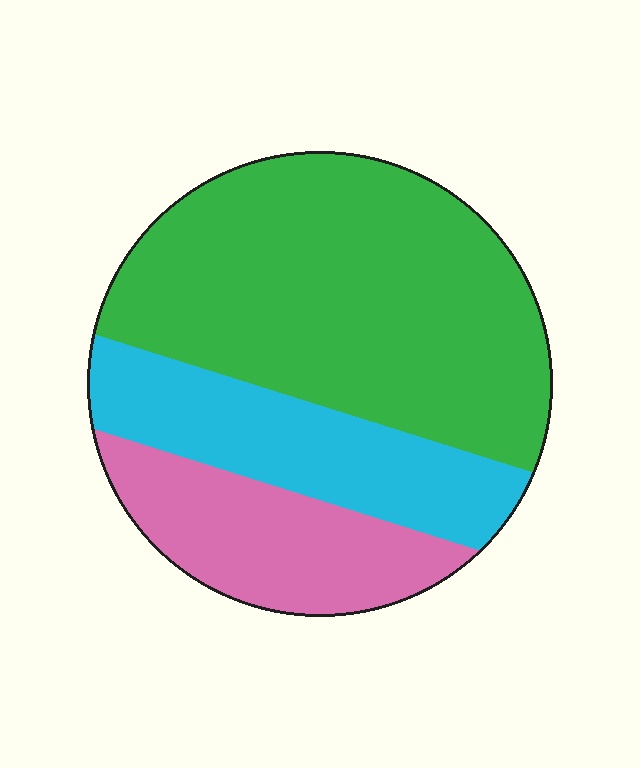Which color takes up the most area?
Green, at roughly 55%.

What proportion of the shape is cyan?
Cyan takes up less than a quarter of the shape.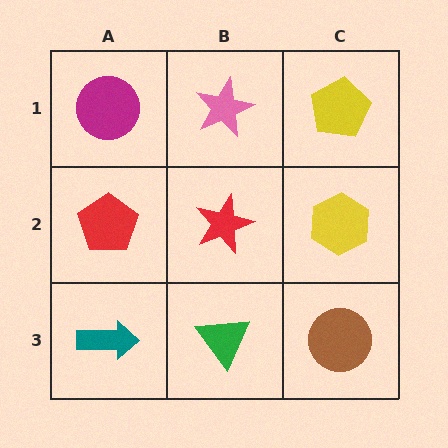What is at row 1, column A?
A magenta circle.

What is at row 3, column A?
A teal arrow.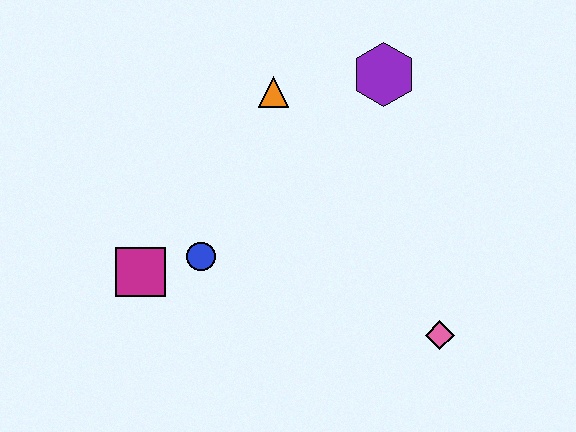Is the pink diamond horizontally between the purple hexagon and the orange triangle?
No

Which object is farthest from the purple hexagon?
The magenta square is farthest from the purple hexagon.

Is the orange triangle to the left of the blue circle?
No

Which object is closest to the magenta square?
The blue circle is closest to the magenta square.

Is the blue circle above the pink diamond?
Yes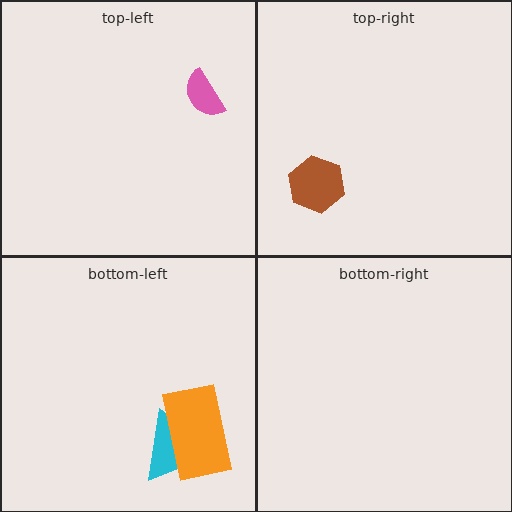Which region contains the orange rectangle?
The bottom-left region.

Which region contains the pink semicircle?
The top-left region.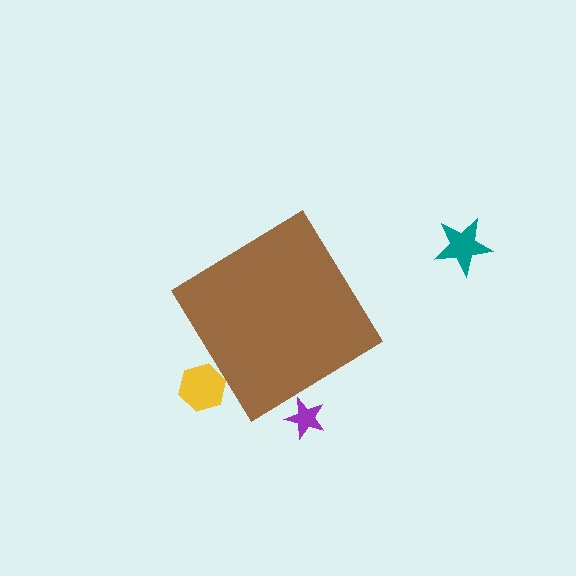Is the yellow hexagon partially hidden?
Yes, the yellow hexagon is partially hidden behind the brown diamond.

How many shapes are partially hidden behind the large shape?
2 shapes are partially hidden.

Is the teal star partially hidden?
No, the teal star is fully visible.